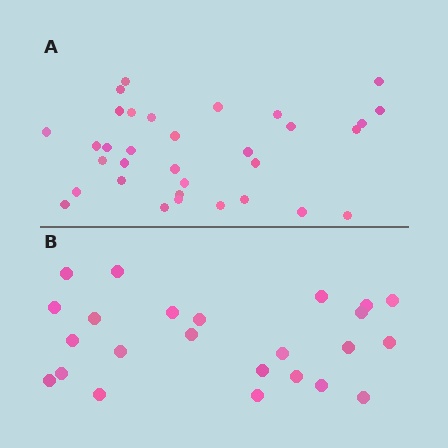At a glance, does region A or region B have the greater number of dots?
Region A (the top region) has more dots.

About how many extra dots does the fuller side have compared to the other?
Region A has roughly 8 or so more dots than region B.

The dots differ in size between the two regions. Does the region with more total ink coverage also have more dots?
No. Region B has more total ink coverage because its dots are larger, but region A actually contains more individual dots. Total area can be misleading — the number of items is what matters here.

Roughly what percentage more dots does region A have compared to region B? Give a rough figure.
About 40% more.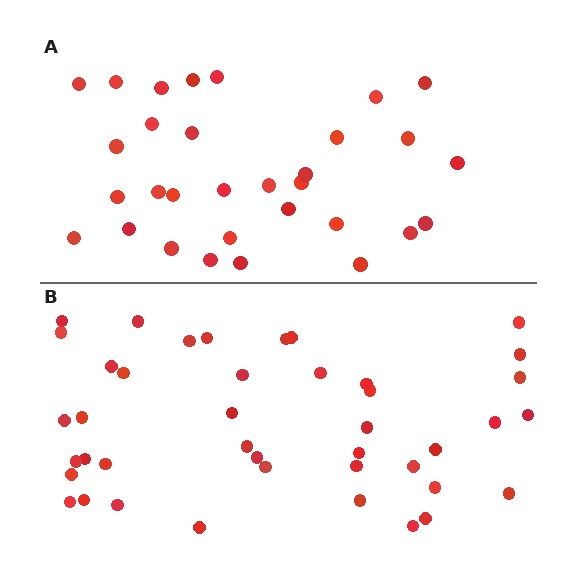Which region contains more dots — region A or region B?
Region B (the bottom region) has more dots.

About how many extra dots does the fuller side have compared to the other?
Region B has roughly 12 or so more dots than region A.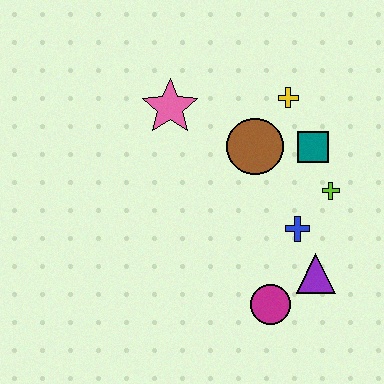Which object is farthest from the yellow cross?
The magenta circle is farthest from the yellow cross.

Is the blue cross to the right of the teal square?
No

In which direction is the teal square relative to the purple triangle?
The teal square is above the purple triangle.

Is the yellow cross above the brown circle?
Yes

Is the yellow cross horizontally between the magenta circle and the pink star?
No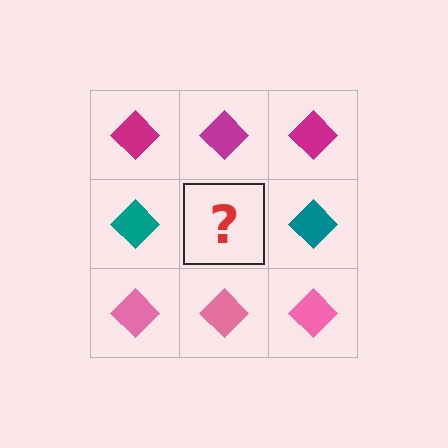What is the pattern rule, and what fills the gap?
The rule is that each row has a consistent color. The gap should be filled with a teal diamond.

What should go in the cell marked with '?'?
The missing cell should contain a teal diamond.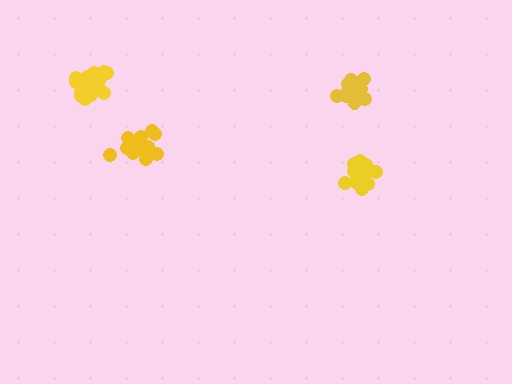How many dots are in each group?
Group 1: 21 dots, Group 2: 19 dots, Group 3: 16 dots, Group 4: 17 dots (73 total).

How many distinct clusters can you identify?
There are 4 distinct clusters.